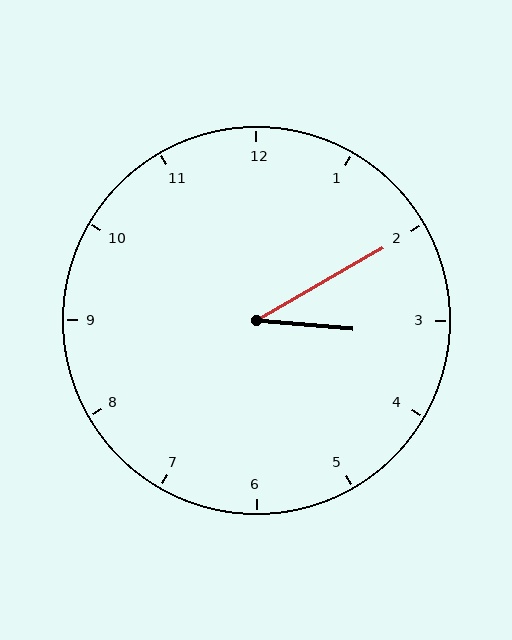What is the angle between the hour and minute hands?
Approximately 35 degrees.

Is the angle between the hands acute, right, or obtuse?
It is acute.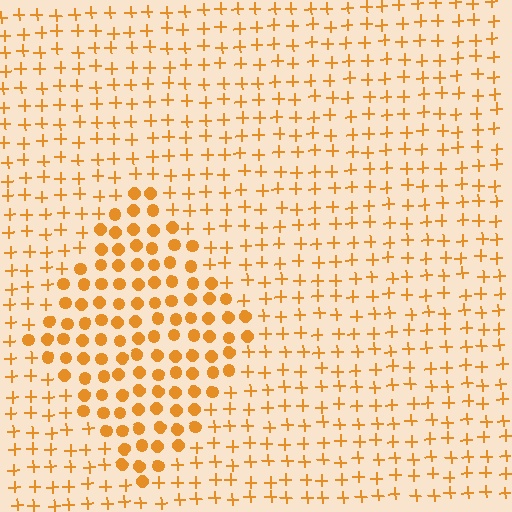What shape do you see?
I see a diamond.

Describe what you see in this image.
The image is filled with small orange elements arranged in a uniform grid. A diamond-shaped region contains circles, while the surrounding area contains plus signs. The boundary is defined purely by the change in element shape.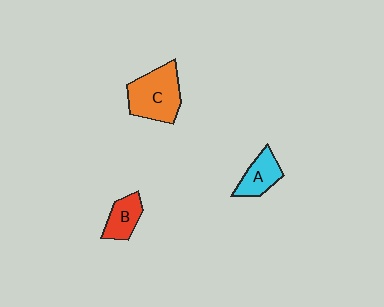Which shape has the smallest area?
Shape B (red).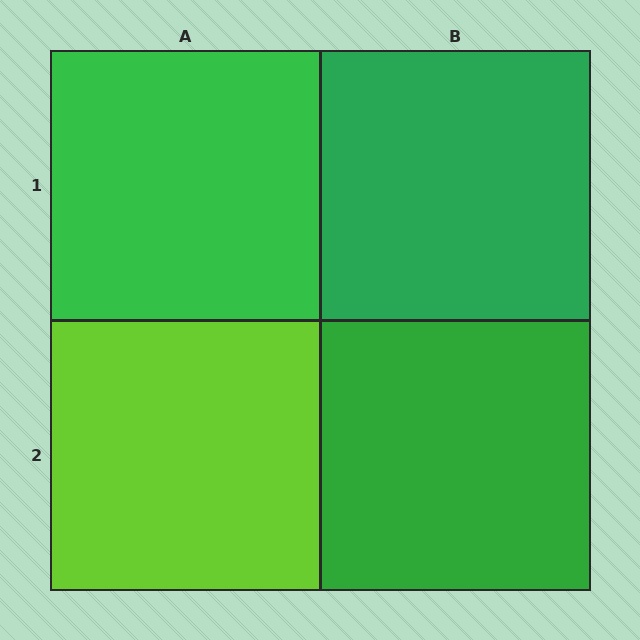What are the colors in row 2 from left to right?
Lime, green.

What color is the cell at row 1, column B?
Green.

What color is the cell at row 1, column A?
Green.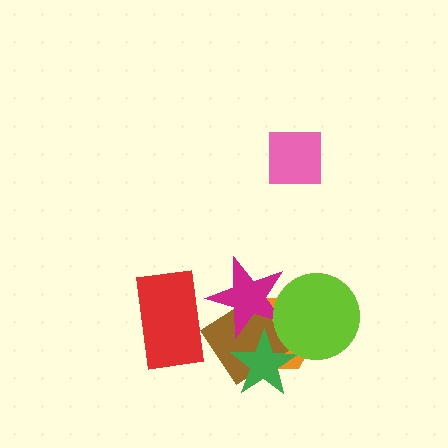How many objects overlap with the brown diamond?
3 objects overlap with the brown diamond.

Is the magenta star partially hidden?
Yes, it is partially covered by another shape.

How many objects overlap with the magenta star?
4 objects overlap with the magenta star.